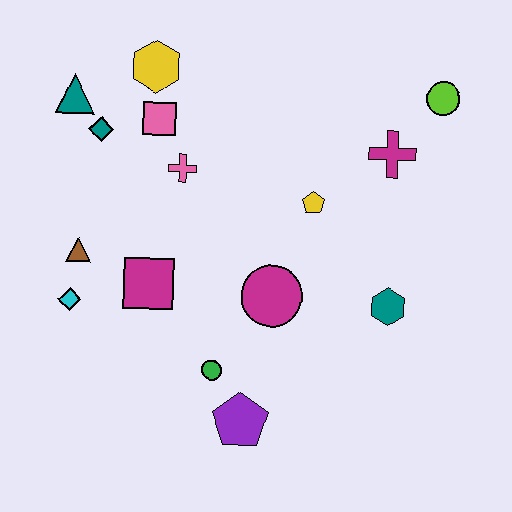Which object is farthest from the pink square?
The purple pentagon is farthest from the pink square.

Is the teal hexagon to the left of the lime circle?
Yes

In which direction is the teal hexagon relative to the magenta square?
The teal hexagon is to the right of the magenta square.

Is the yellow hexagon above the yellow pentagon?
Yes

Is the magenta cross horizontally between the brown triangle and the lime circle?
Yes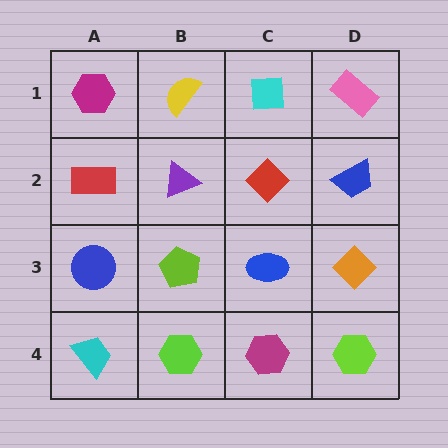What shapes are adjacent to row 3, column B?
A purple triangle (row 2, column B), a lime hexagon (row 4, column B), a blue circle (row 3, column A), a blue ellipse (row 3, column C).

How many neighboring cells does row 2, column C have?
4.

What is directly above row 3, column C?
A red diamond.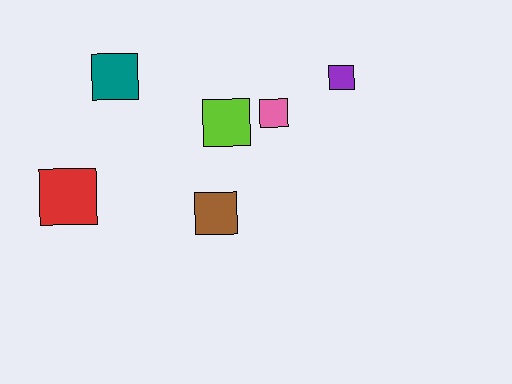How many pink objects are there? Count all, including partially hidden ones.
There is 1 pink object.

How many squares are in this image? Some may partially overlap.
There are 6 squares.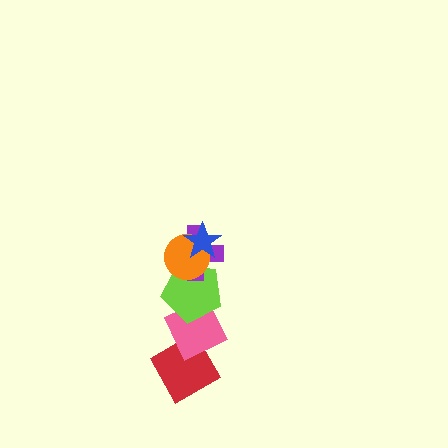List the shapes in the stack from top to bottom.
From top to bottom: the blue star, the orange circle, the purple cross, the lime pentagon, the pink diamond, the red diamond.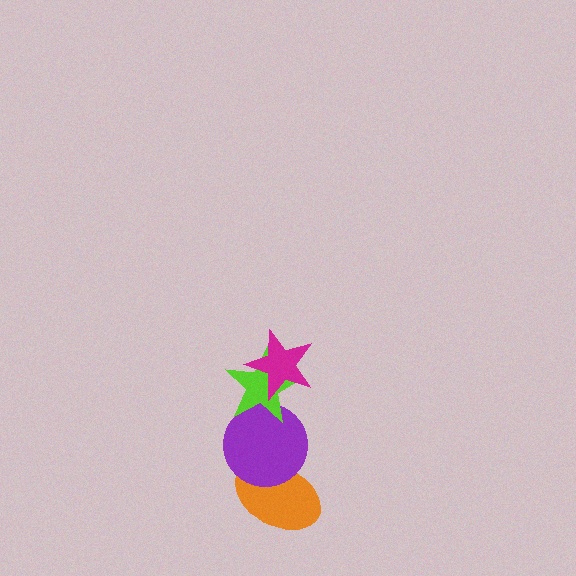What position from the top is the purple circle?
The purple circle is 3rd from the top.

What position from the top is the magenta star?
The magenta star is 1st from the top.